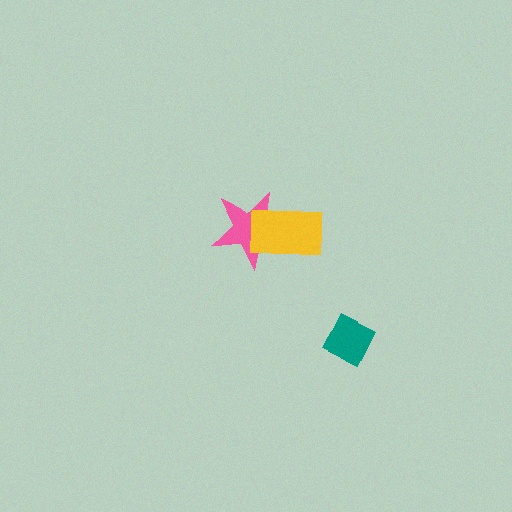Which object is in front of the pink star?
The yellow rectangle is in front of the pink star.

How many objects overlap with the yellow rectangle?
1 object overlaps with the yellow rectangle.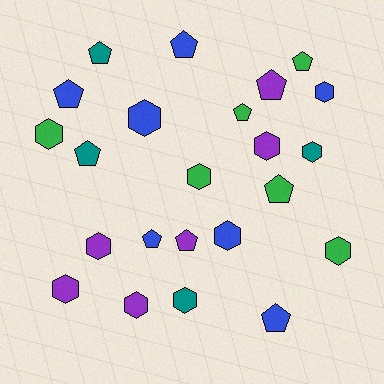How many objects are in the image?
There are 23 objects.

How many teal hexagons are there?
There are 2 teal hexagons.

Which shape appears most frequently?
Hexagon, with 12 objects.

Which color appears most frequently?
Blue, with 7 objects.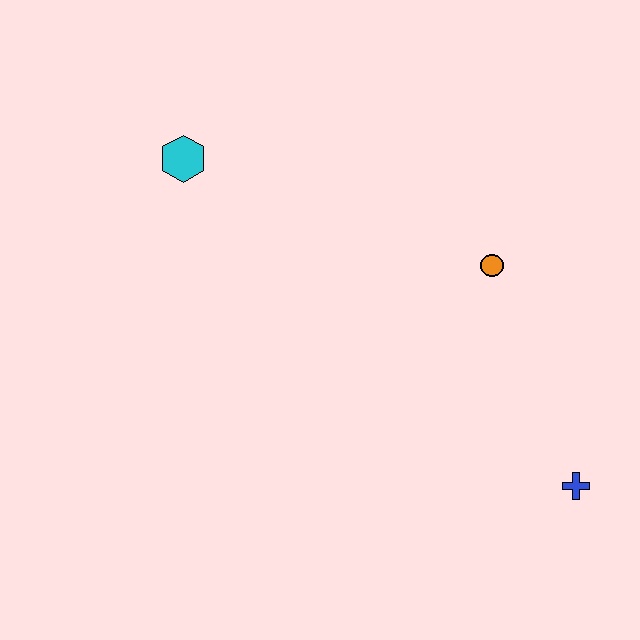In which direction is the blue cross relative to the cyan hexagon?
The blue cross is to the right of the cyan hexagon.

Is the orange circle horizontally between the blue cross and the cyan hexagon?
Yes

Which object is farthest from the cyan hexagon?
The blue cross is farthest from the cyan hexagon.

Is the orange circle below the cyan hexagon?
Yes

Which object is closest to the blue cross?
The orange circle is closest to the blue cross.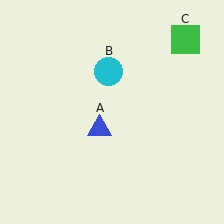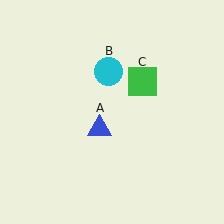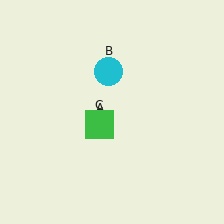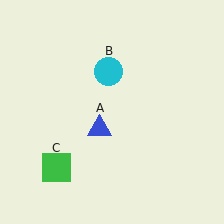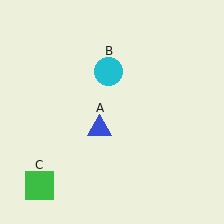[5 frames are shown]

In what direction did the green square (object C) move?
The green square (object C) moved down and to the left.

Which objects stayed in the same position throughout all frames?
Blue triangle (object A) and cyan circle (object B) remained stationary.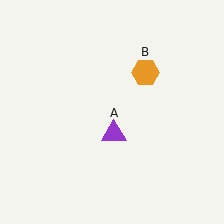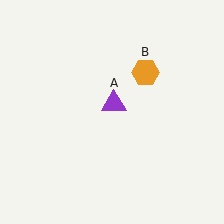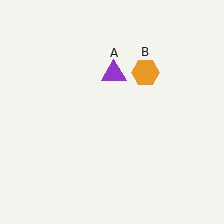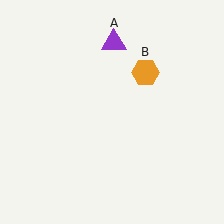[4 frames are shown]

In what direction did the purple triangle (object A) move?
The purple triangle (object A) moved up.